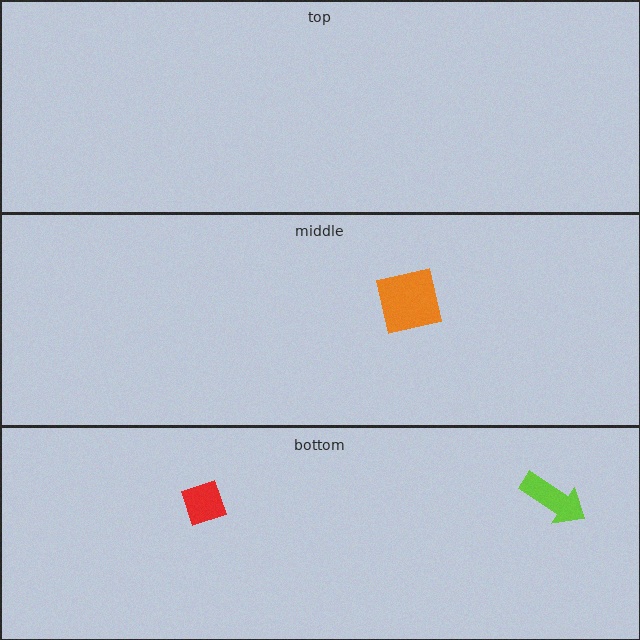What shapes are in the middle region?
The orange square.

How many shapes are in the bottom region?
2.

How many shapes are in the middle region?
1.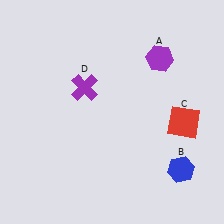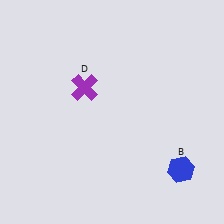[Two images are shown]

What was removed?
The purple hexagon (A), the red square (C) were removed in Image 2.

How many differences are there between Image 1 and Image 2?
There are 2 differences between the two images.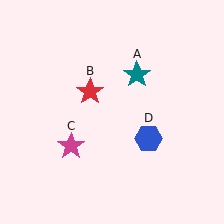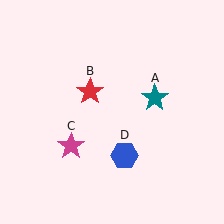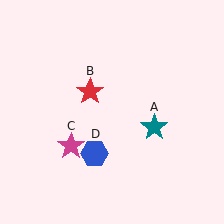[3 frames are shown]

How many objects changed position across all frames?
2 objects changed position: teal star (object A), blue hexagon (object D).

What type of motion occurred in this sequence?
The teal star (object A), blue hexagon (object D) rotated clockwise around the center of the scene.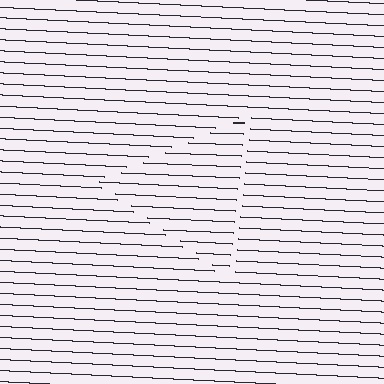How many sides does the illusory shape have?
3 sides — the line-ends trace a triangle.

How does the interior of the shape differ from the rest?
The interior of the shape contains the same grating, shifted by half a period — the contour is defined by the phase discontinuity where line-ends from the inner and outer gratings abut.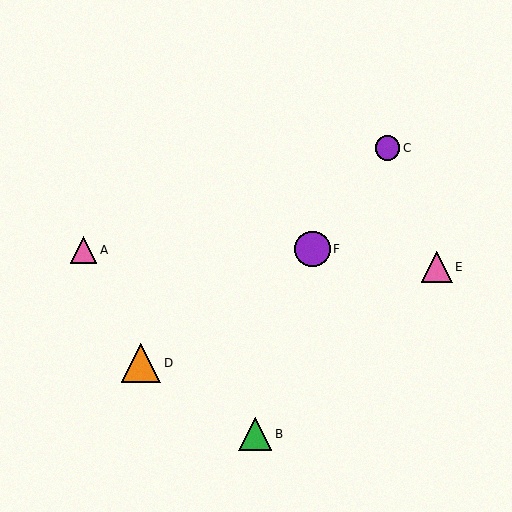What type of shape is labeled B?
Shape B is a green triangle.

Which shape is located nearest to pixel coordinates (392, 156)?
The purple circle (labeled C) at (388, 148) is nearest to that location.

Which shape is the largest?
The orange triangle (labeled D) is the largest.